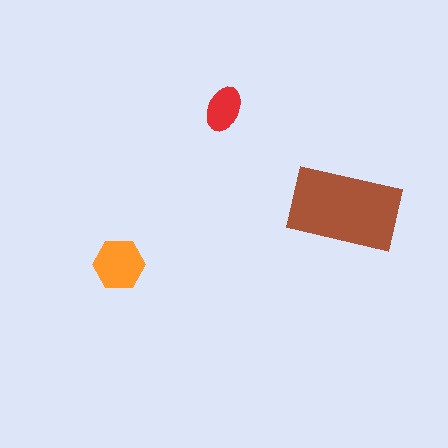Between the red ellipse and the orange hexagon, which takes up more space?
The orange hexagon.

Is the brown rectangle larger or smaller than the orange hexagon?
Larger.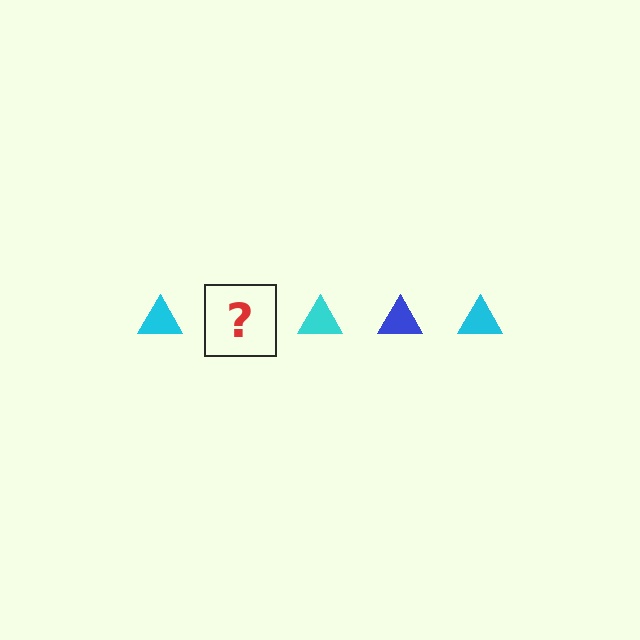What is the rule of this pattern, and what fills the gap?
The rule is that the pattern cycles through cyan, blue triangles. The gap should be filled with a blue triangle.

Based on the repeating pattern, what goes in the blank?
The blank should be a blue triangle.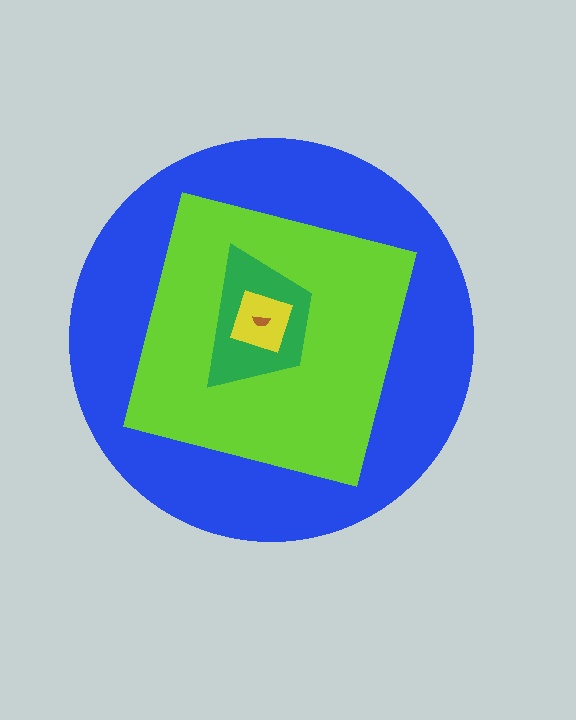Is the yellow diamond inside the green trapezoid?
Yes.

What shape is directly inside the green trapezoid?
The yellow diamond.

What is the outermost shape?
The blue circle.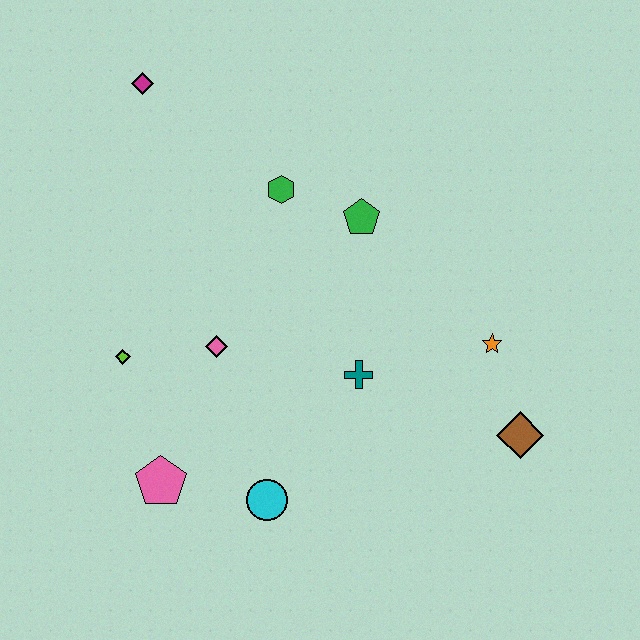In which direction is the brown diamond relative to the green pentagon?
The brown diamond is below the green pentagon.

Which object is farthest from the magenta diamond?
The brown diamond is farthest from the magenta diamond.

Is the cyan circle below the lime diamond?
Yes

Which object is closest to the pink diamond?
The lime diamond is closest to the pink diamond.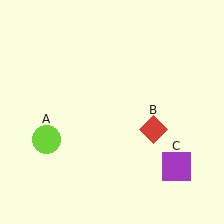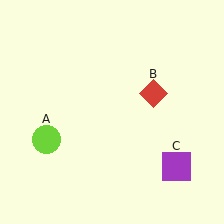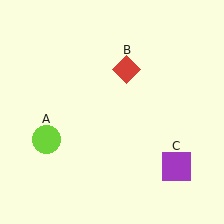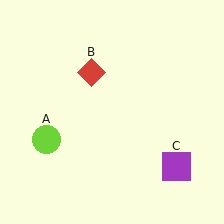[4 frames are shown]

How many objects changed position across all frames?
1 object changed position: red diamond (object B).